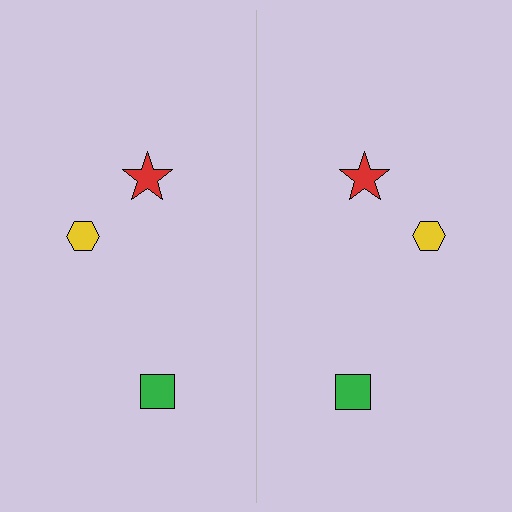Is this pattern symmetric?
Yes, this pattern has bilateral (reflection) symmetry.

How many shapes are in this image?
There are 6 shapes in this image.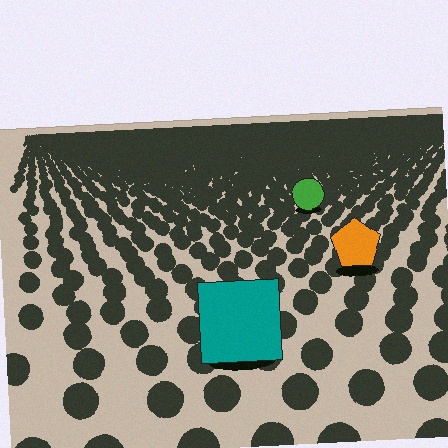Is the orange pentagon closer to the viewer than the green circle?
Yes. The orange pentagon is closer — you can tell from the texture gradient: the ground texture is coarser near it.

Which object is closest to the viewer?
The teal square is closest. The texture marks near it are larger and more spread out.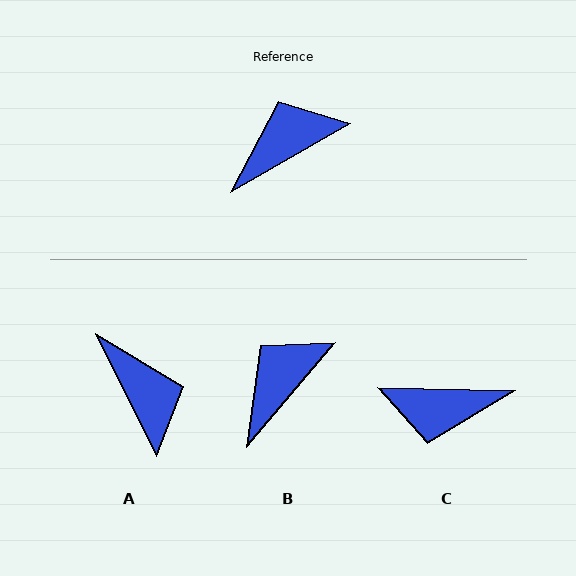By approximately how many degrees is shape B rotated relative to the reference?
Approximately 20 degrees counter-clockwise.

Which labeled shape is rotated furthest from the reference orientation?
C, about 149 degrees away.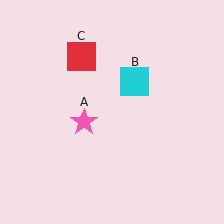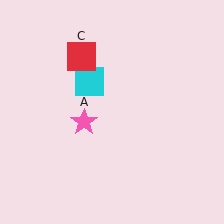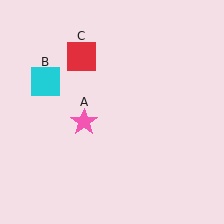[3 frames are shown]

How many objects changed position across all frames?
1 object changed position: cyan square (object B).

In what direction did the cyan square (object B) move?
The cyan square (object B) moved left.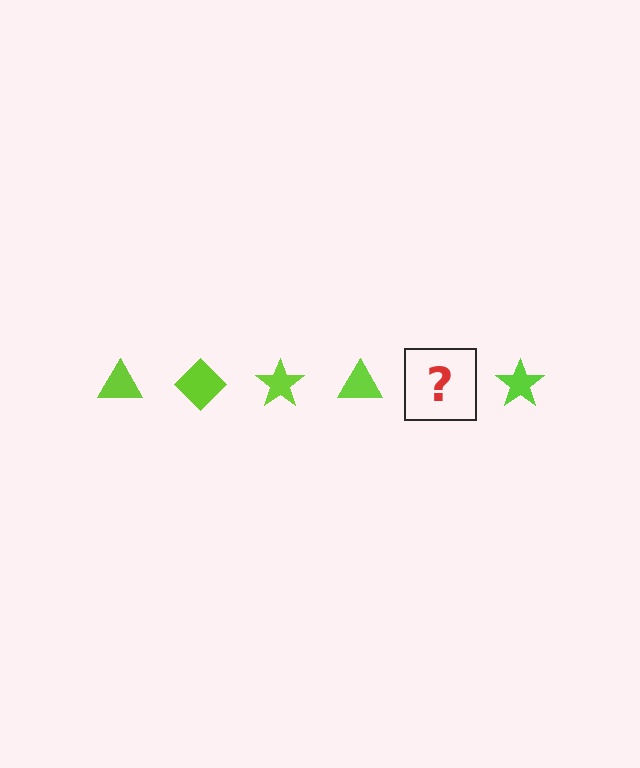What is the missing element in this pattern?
The missing element is a lime diamond.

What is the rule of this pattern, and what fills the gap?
The rule is that the pattern cycles through triangle, diamond, star shapes in lime. The gap should be filled with a lime diamond.